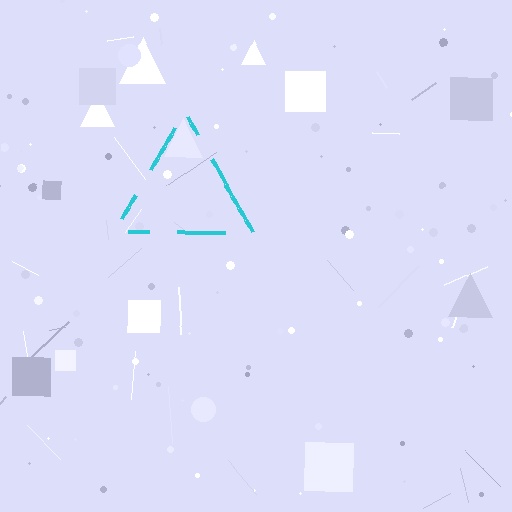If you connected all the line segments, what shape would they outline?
They would outline a triangle.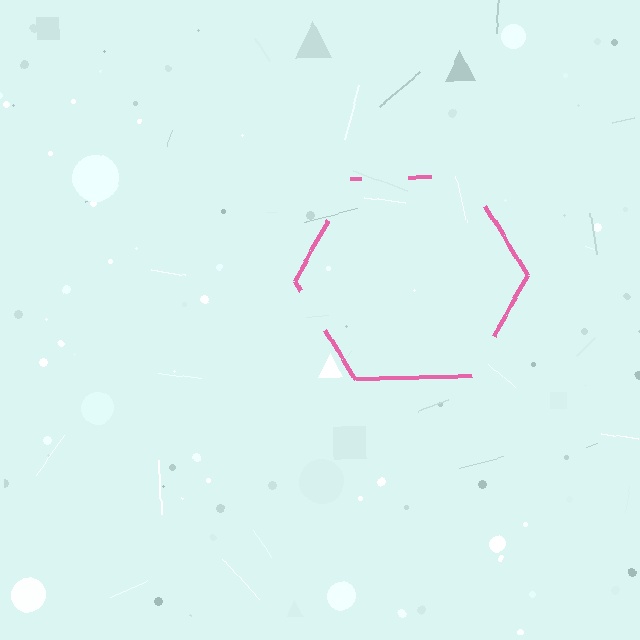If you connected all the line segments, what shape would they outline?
They would outline a hexagon.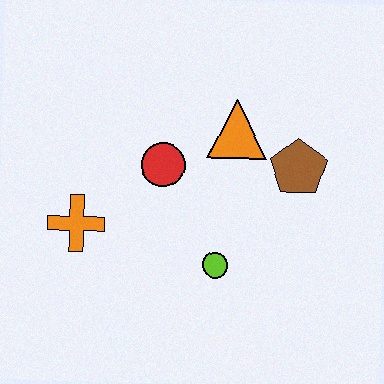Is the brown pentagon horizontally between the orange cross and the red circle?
No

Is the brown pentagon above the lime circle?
Yes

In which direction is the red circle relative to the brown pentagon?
The red circle is to the left of the brown pentagon.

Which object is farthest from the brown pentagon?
The orange cross is farthest from the brown pentagon.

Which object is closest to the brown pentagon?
The orange triangle is closest to the brown pentagon.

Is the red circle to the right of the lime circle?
No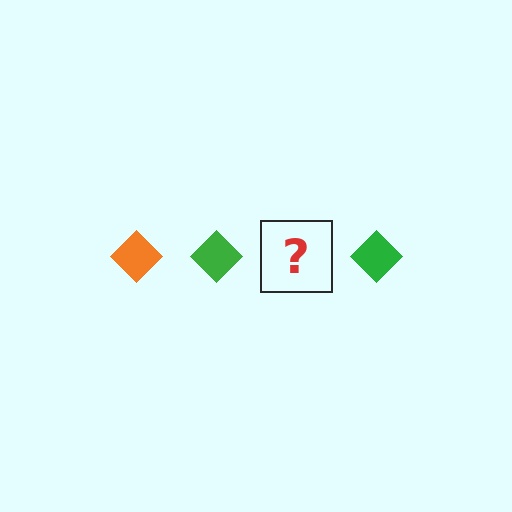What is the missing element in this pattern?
The missing element is an orange diamond.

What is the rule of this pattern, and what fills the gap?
The rule is that the pattern cycles through orange, green diamonds. The gap should be filled with an orange diamond.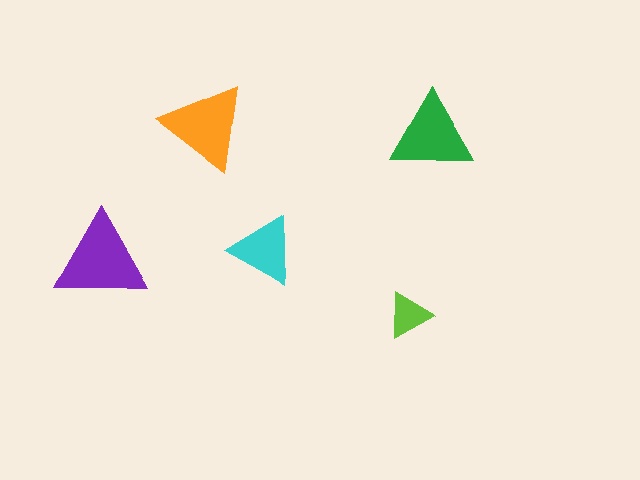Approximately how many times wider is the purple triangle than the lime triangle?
About 2 times wider.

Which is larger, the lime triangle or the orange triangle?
The orange one.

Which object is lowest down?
The lime triangle is bottommost.